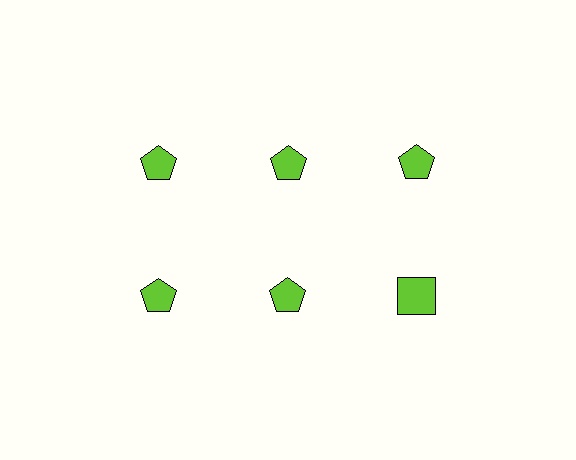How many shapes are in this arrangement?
There are 6 shapes arranged in a grid pattern.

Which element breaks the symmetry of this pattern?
The lime square in the second row, center column breaks the symmetry. All other shapes are lime pentagons.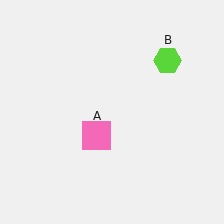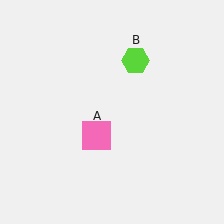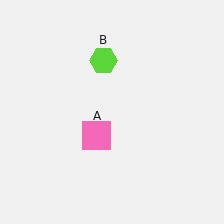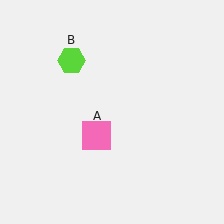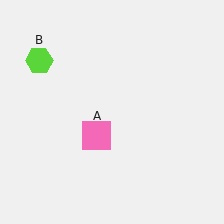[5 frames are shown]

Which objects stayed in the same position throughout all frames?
Pink square (object A) remained stationary.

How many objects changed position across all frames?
1 object changed position: lime hexagon (object B).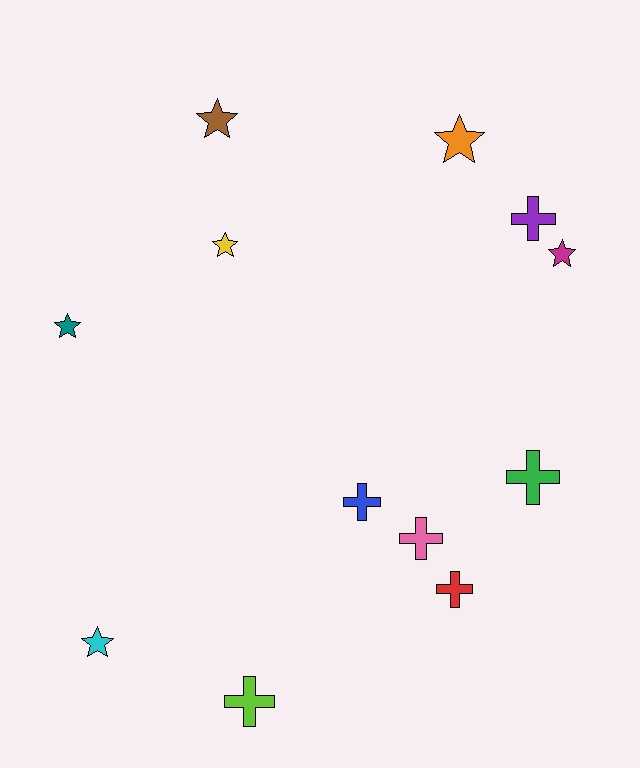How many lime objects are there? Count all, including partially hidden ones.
There is 1 lime object.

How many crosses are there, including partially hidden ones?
There are 6 crosses.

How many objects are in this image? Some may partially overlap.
There are 12 objects.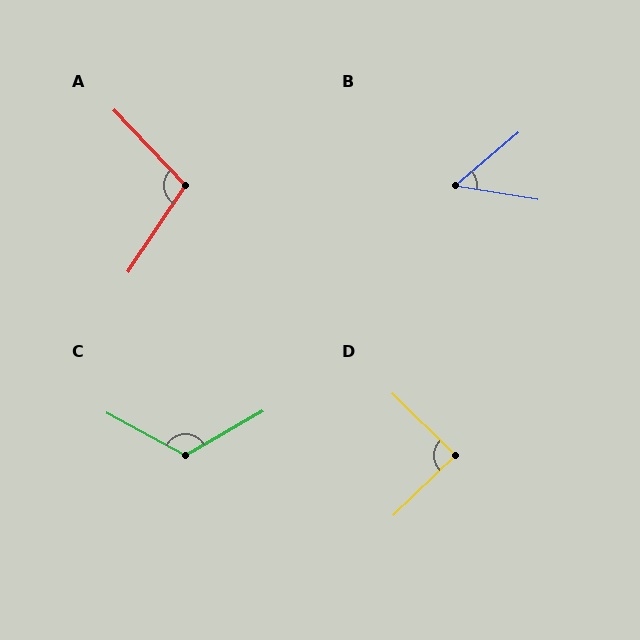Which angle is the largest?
C, at approximately 122 degrees.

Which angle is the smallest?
B, at approximately 50 degrees.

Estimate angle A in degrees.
Approximately 103 degrees.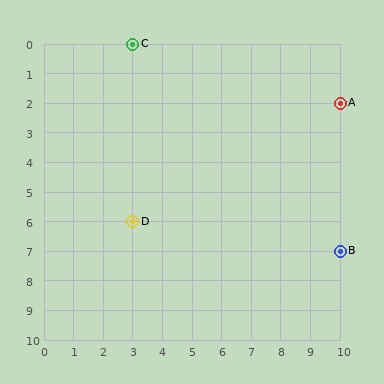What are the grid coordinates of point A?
Point A is at grid coordinates (10, 2).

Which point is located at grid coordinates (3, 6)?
Point D is at (3, 6).